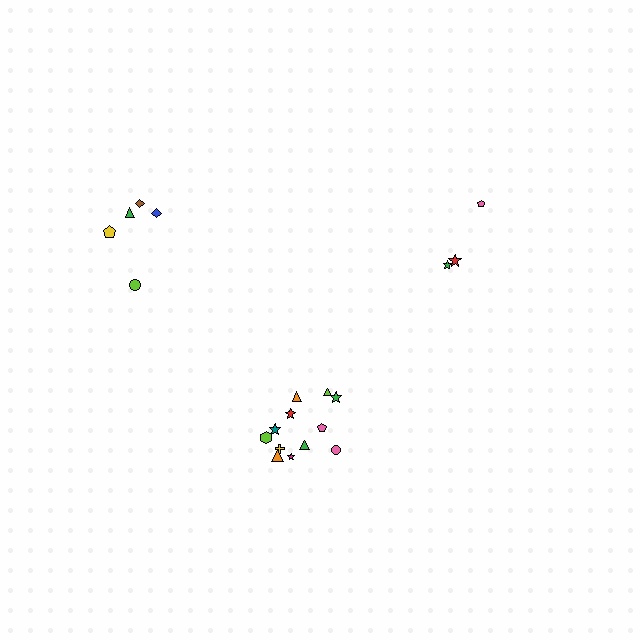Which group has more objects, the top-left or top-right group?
The top-left group.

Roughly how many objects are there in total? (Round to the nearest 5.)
Roughly 20 objects in total.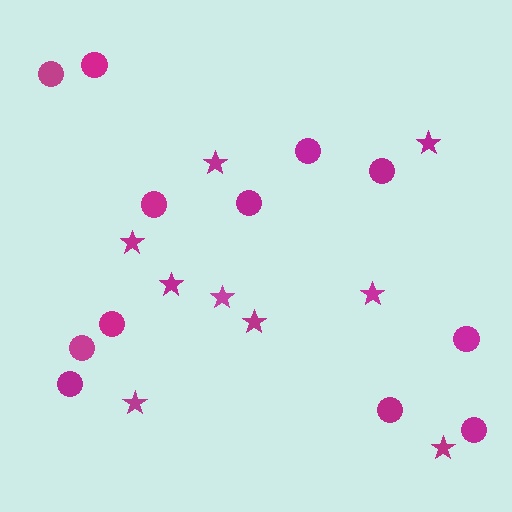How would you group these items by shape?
There are 2 groups: one group of stars (9) and one group of circles (12).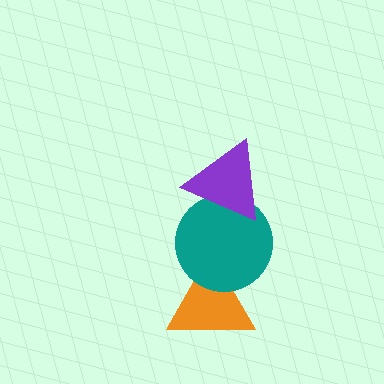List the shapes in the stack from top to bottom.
From top to bottom: the purple triangle, the teal circle, the orange triangle.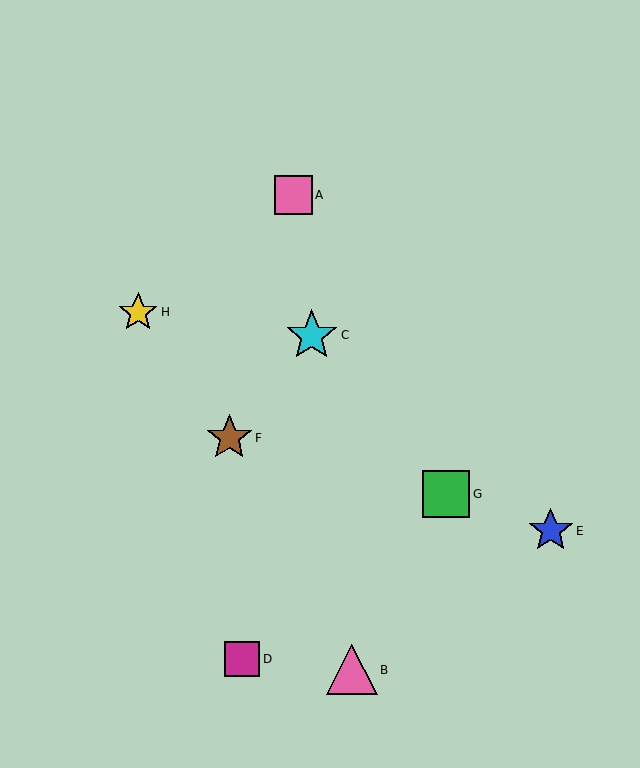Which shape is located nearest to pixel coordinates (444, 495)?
The green square (labeled G) at (446, 494) is nearest to that location.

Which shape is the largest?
The cyan star (labeled C) is the largest.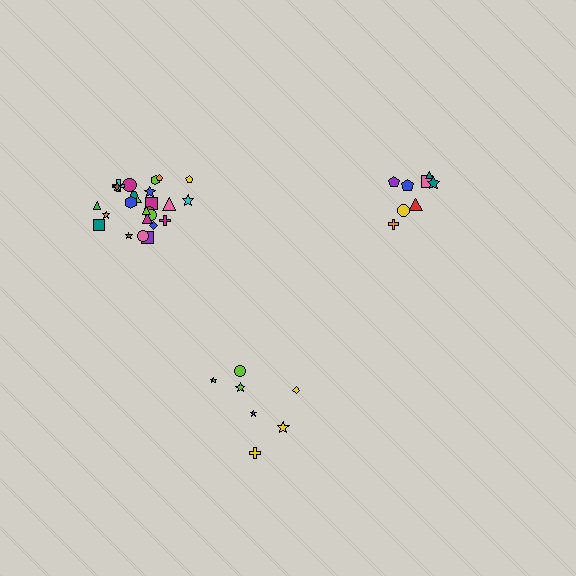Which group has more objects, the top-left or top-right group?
The top-left group.